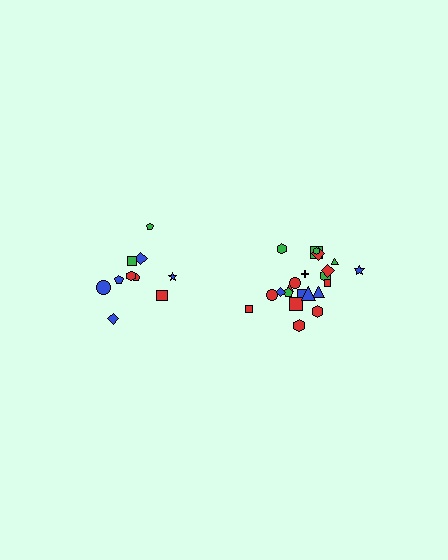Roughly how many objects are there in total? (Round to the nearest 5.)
Roughly 30 objects in total.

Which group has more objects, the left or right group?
The right group.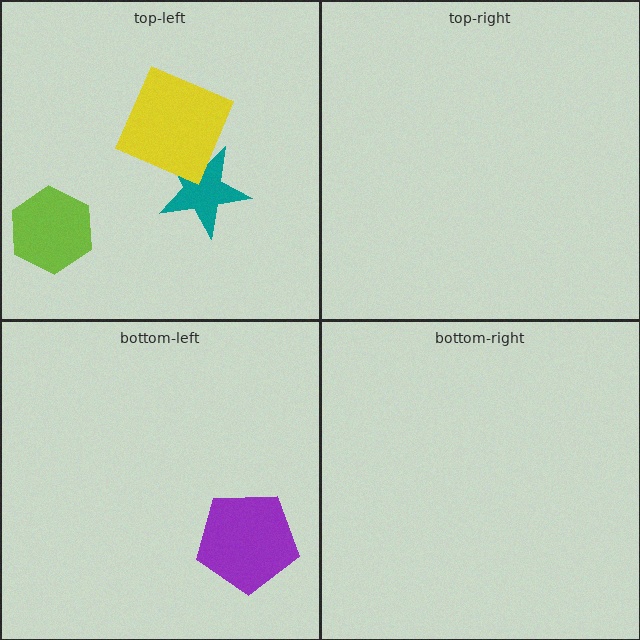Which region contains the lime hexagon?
The top-left region.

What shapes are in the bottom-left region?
The purple pentagon.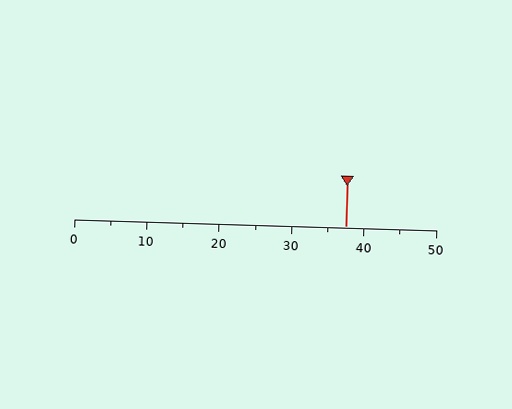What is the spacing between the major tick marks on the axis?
The major ticks are spaced 10 apart.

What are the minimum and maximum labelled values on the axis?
The axis runs from 0 to 50.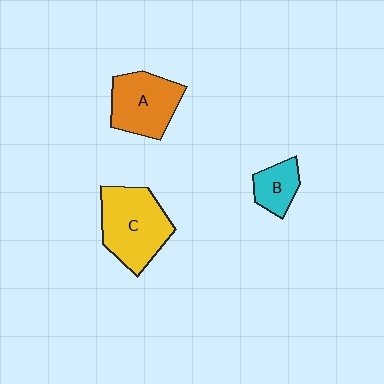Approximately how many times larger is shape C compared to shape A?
Approximately 1.2 times.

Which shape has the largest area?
Shape C (yellow).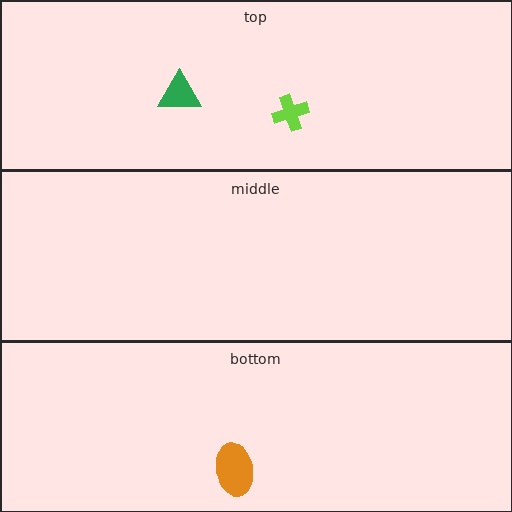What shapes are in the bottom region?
The orange ellipse.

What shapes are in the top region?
The green triangle, the lime cross.